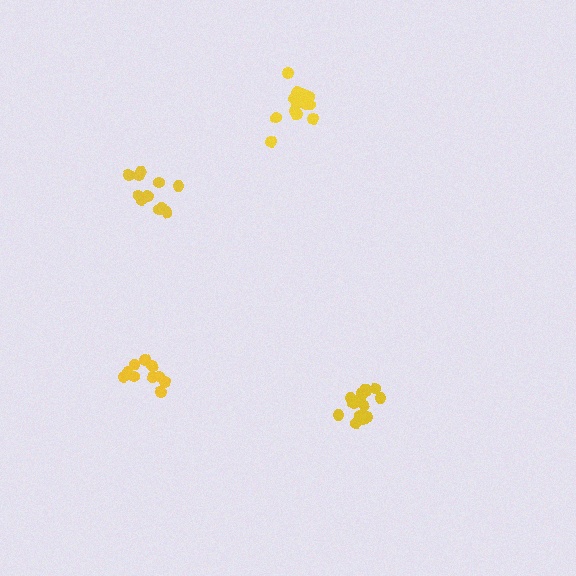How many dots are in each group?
Group 1: 10 dots, Group 2: 11 dots, Group 3: 14 dots, Group 4: 16 dots (51 total).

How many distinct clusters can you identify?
There are 4 distinct clusters.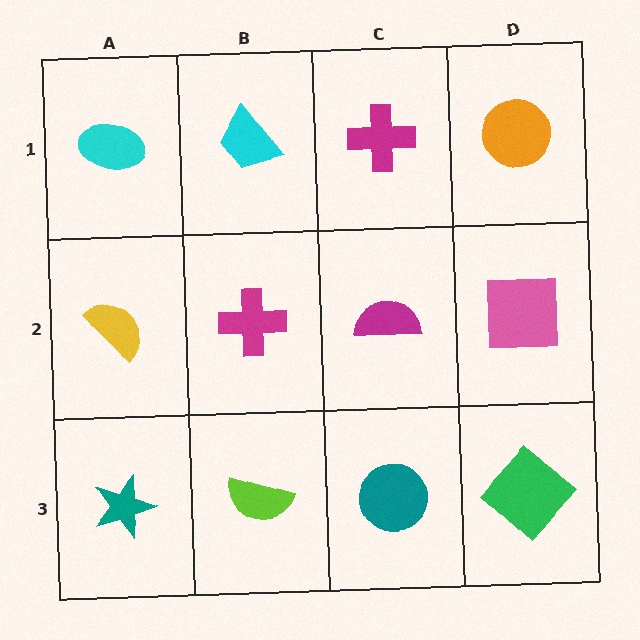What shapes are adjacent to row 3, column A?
A yellow semicircle (row 2, column A), a lime semicircle (row 3, column B).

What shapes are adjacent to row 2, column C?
A magenta cross (row 1, column C), a teal circle (row 3, column C), a magenta cross (row 2, column B), a pink square (row 2, column D).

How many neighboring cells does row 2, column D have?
3.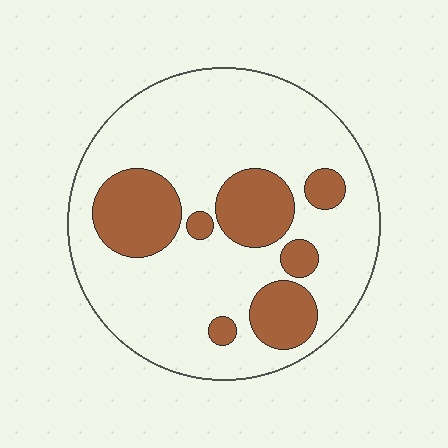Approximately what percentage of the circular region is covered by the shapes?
Approximately 25%.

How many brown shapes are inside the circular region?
7.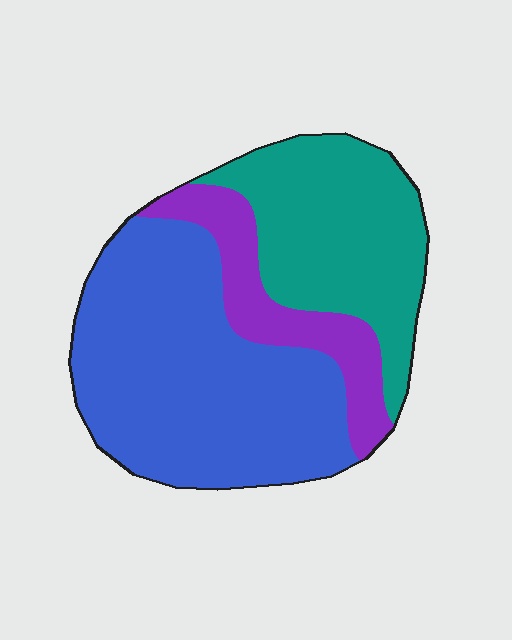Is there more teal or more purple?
Teal.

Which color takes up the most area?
Blue, at roughly 50%.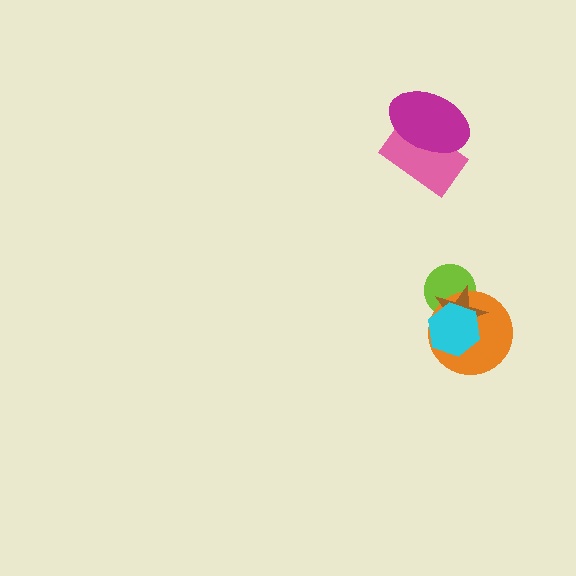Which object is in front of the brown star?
The cyan hexagon is in front of the brown star.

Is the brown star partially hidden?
Yes, it is partially covered by another shape.